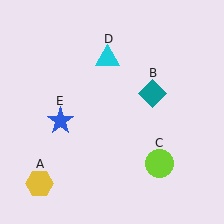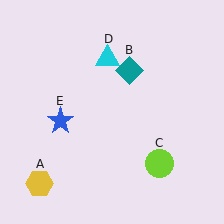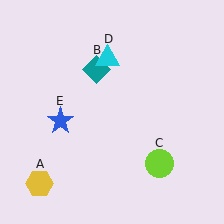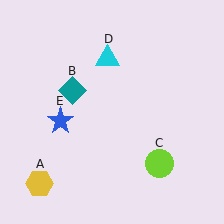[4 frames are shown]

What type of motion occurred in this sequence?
The teal diamond (object B) rotated counterclockwise around the center of the scene.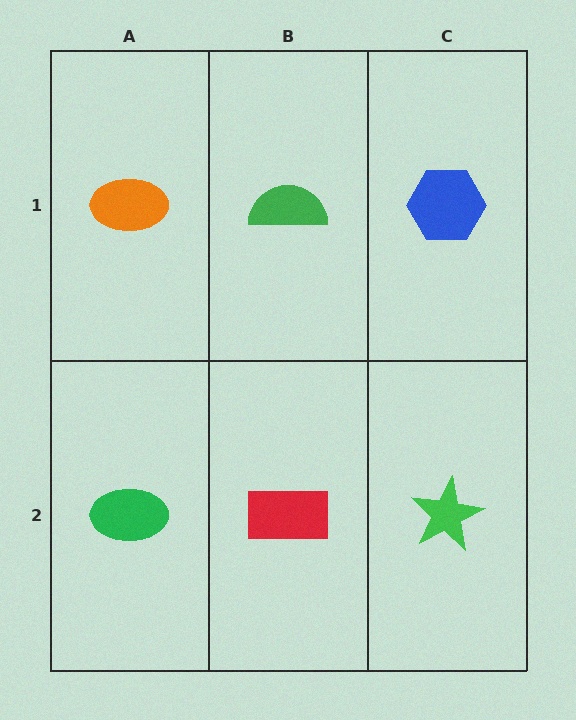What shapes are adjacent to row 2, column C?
A blue hexagon (row 1, column C), a red rectangle (row 2, column B).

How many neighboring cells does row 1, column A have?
2.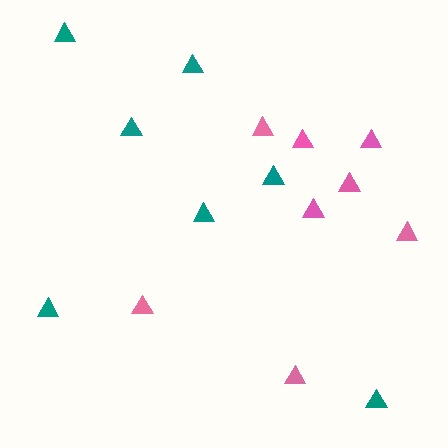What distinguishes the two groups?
There are 2 groups: one group of teal triangles (7) and one group of pink triangles (8).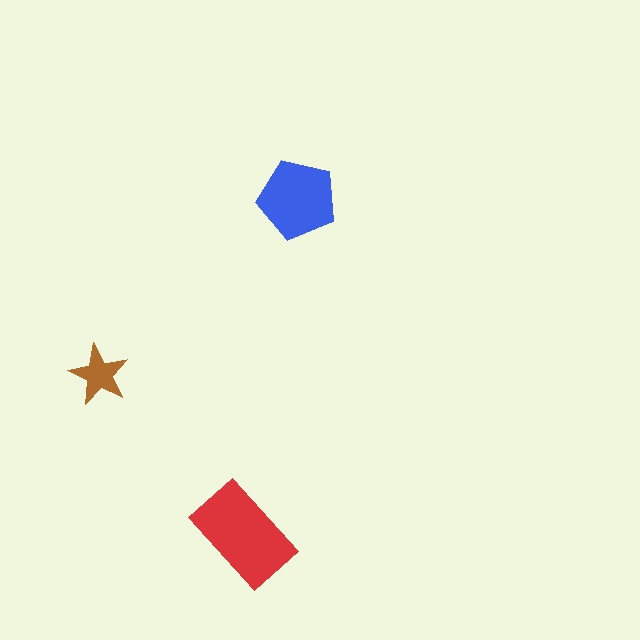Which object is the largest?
The red rectangle.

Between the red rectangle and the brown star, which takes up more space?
The red rectangle.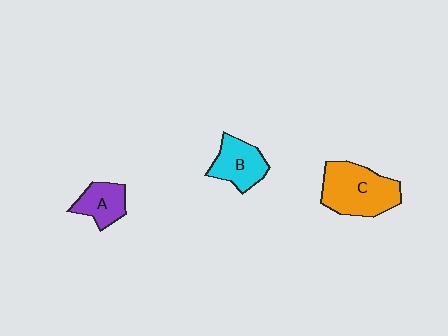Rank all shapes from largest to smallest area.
From largest to smallest: C (orange), B (cyan), A (purple).